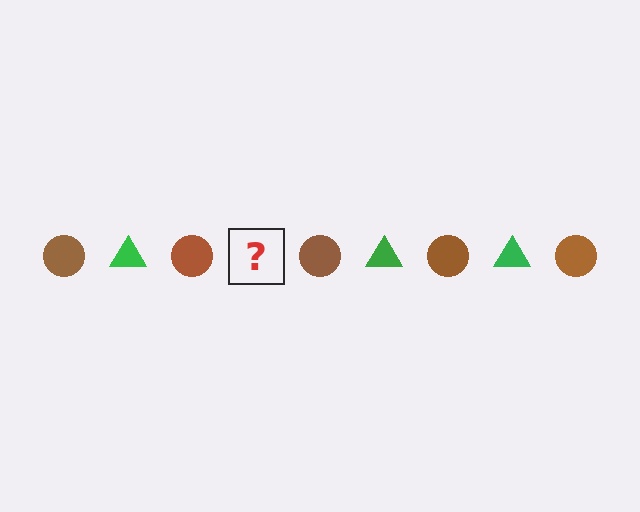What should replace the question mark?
The question mark should be replaced with a green triangle.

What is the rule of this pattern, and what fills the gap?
The rule is that the pattern alternates between brown circle and green triangle. The gap should be filled with a green triangle.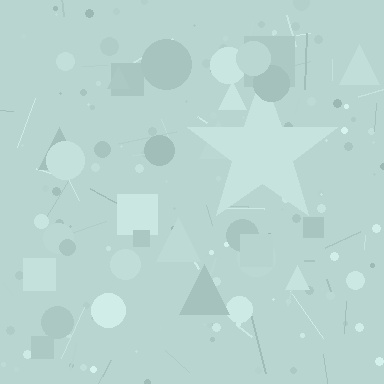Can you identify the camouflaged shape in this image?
The camouflaged shape is a star.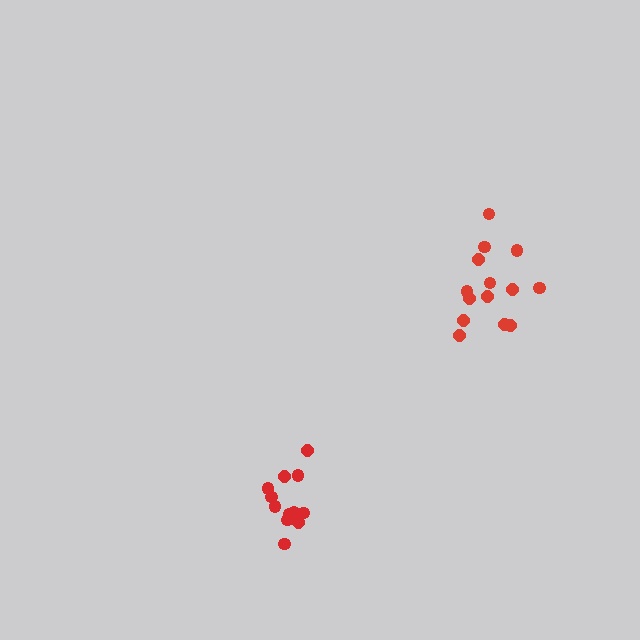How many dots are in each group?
Group 1: 14 dots, Group 2: 12 dots (26 total).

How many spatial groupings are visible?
There are 2 spatial groupings.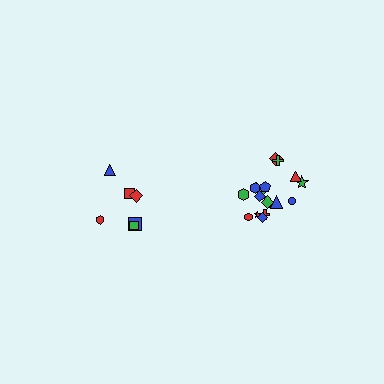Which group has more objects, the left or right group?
The right group.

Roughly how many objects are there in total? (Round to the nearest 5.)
Roughly 25 objects in total.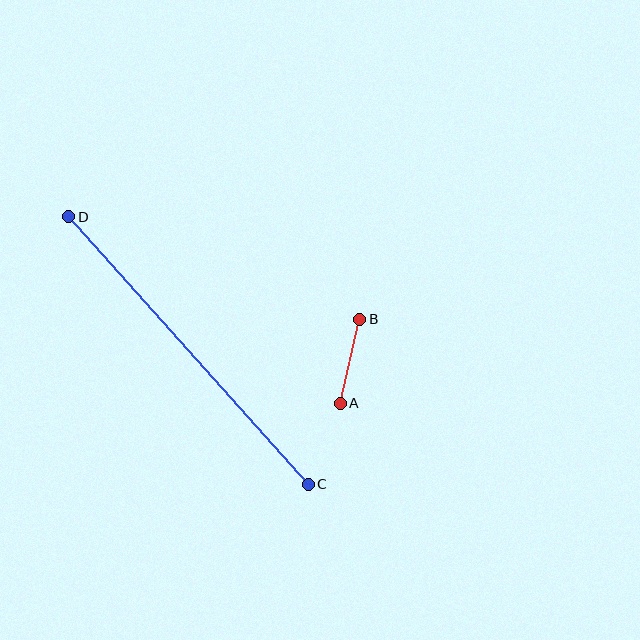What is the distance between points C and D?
The distance is approximately 359 pixels.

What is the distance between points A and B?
The distance is approximately 86 pixels.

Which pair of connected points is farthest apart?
Points C and D are farthest apart.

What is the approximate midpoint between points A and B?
The midpoint is at approximately (350, 361) pixels.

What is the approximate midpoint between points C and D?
The midpoint is at approximately (188, 351) pixels.